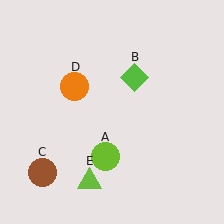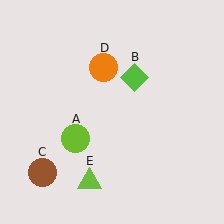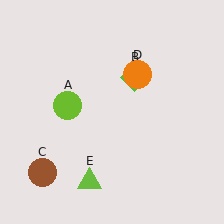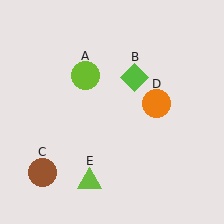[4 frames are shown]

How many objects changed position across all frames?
2 objects changed position: lime circle (object A), orange circle (object D).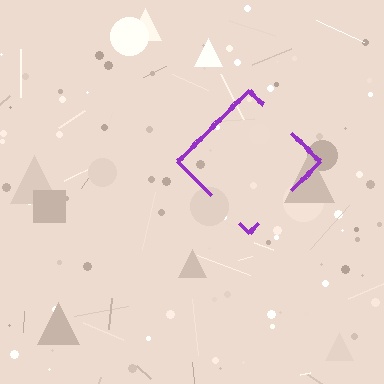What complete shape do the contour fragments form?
The contour fragments form a diamond.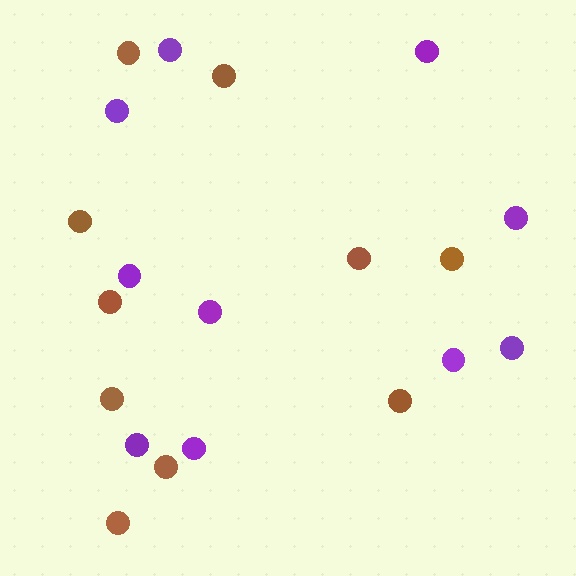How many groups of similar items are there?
There are 2 groups: one group of purple circles (10) and one group of brown circles (10).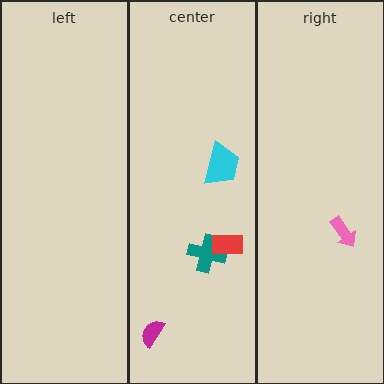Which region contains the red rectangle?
The center region.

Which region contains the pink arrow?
The right region.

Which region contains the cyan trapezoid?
The center region.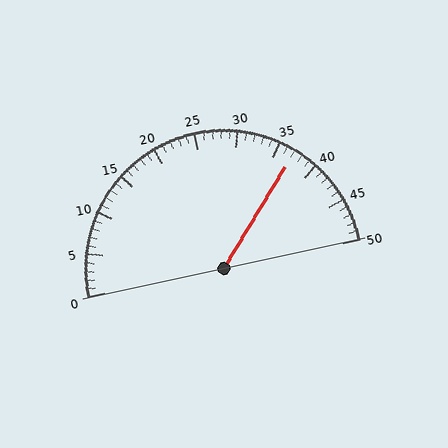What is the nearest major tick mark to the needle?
The nearest major tick mark is 35.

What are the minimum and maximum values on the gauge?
The gauge ranges from 0 to 50.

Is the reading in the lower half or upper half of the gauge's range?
The reading is in the upper half of the range (0 to 50).